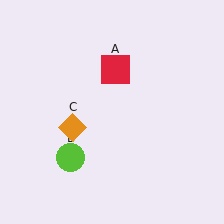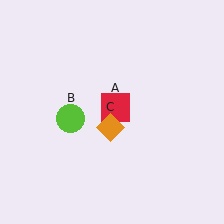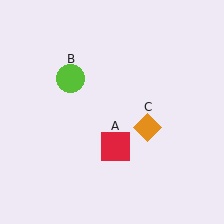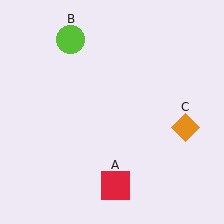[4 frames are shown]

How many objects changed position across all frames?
3 objects changed position: red square (object A), lime circle (object B), orange diamond (object C).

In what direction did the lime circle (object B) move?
The lime circle (object B) moved up.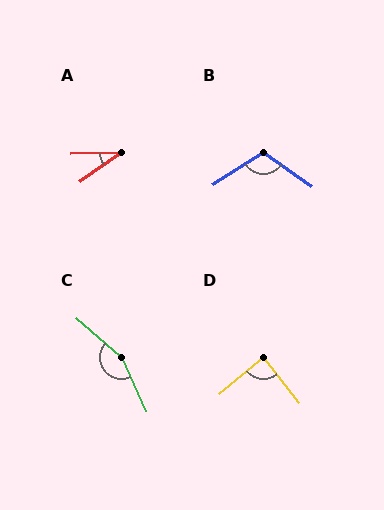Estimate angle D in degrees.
Approximately 89 degrees.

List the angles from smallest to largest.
A (35°), D (89°), B (113°), C (155°).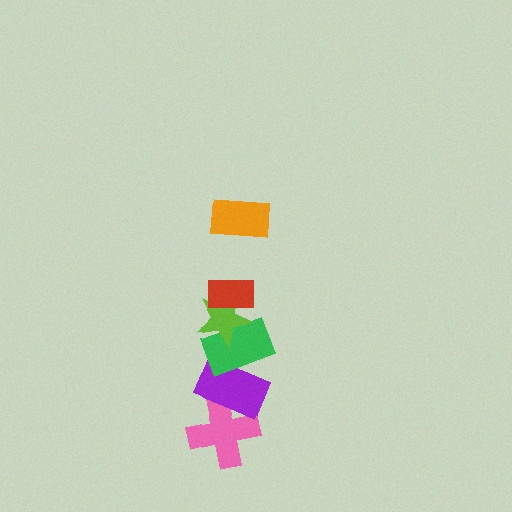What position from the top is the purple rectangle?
The purple rectangle is 5th from the top.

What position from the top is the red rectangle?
The red rectangle is 2nd from the top.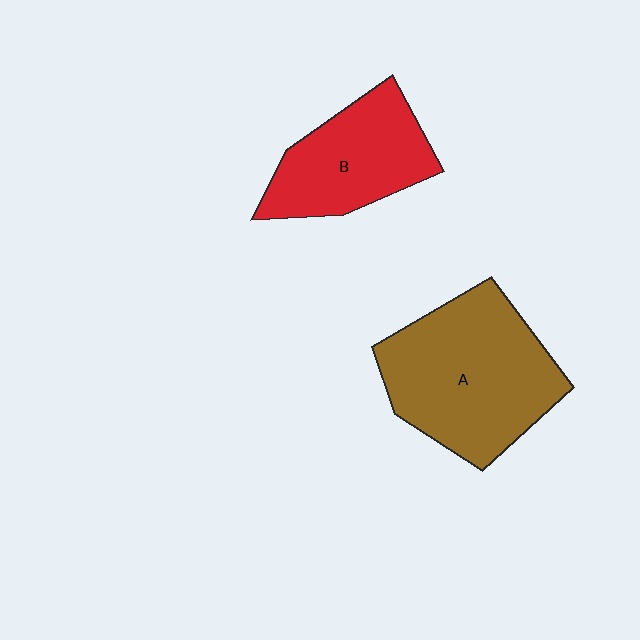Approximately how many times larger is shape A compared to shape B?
Approximately 1.5 times.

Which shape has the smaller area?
Shape B (red).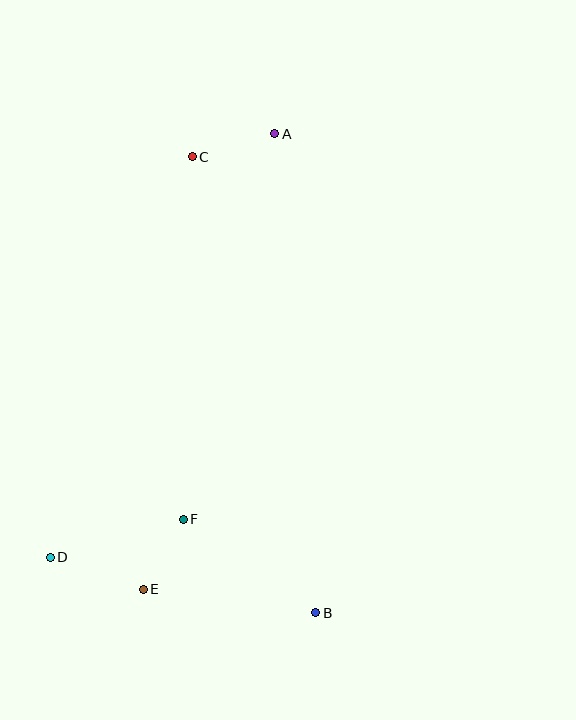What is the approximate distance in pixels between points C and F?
The distance between C and F is approximately 363 pixels.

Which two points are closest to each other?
Points E and F are closest to each other.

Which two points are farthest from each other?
Points A and B are farthest from each other.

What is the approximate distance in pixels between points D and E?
The distance between D and E is approximately 99 pixels.